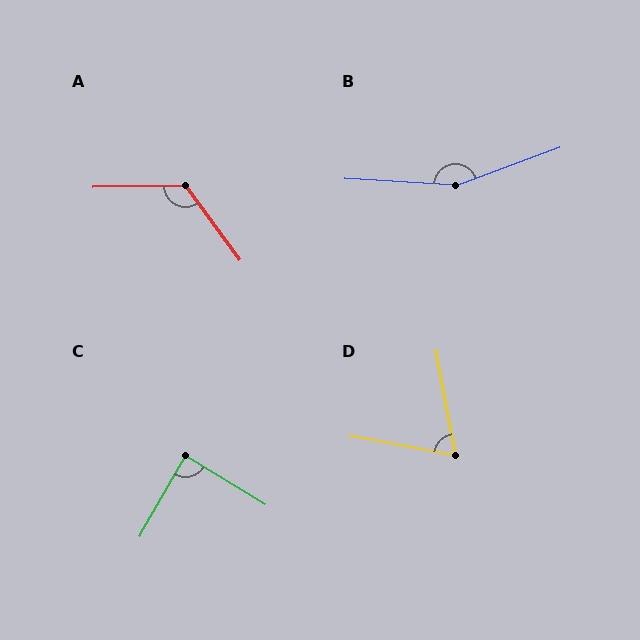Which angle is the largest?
B, at approximately 156 degrees.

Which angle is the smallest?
D, at approximately 69 degrees.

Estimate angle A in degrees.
Approximately 125 degrees.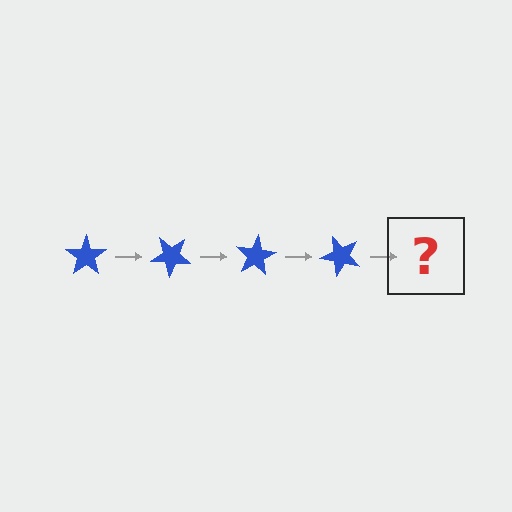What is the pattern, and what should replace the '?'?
The pattern is that the star rotates 40 degrees each step. The '?' should be a blue star rotated 160 degrees.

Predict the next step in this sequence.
The next step is a blue star rotated 160 degrees.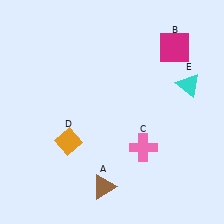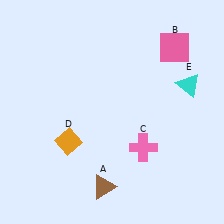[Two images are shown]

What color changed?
The square (B) changed from magenta in Image 1 to pink in Image 2.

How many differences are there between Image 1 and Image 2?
There is 1 difference between the two images.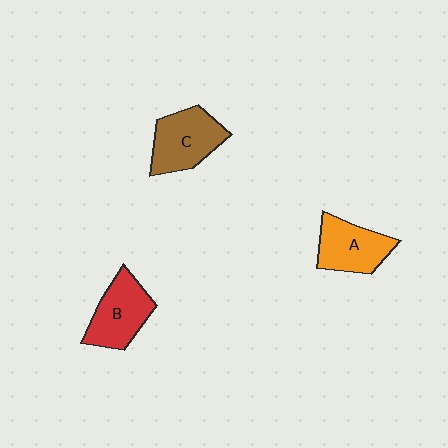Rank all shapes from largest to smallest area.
From largest to smallest: C (brown), B (red), A (orange).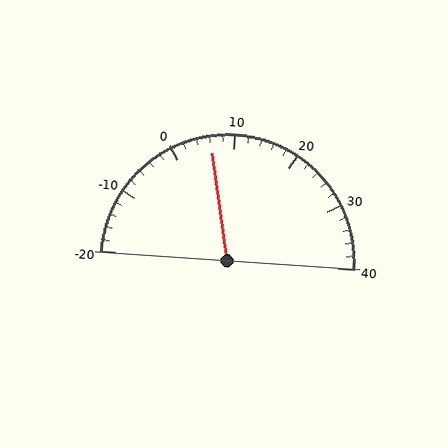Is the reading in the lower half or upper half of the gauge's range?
The reading is in the lower half of the range (-20 to 40).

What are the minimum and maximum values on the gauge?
The gauge ranges from -20 to 40.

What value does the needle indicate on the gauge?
The needle indicates approximately 6.